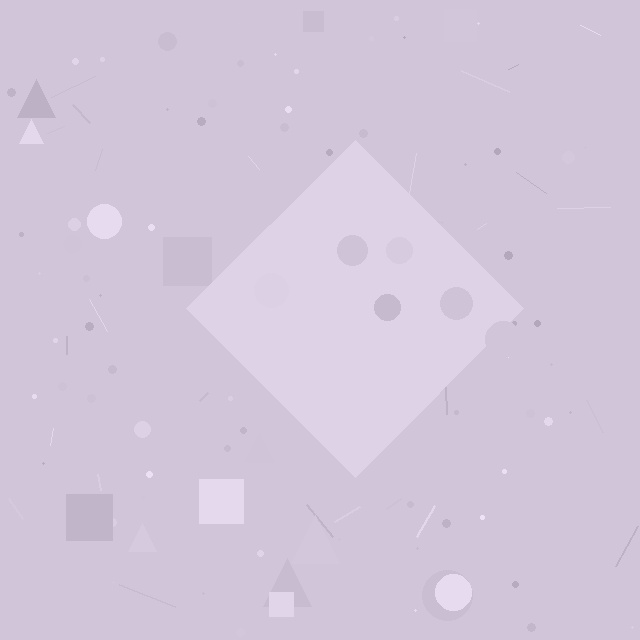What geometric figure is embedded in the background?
A diamond is embedded in the background.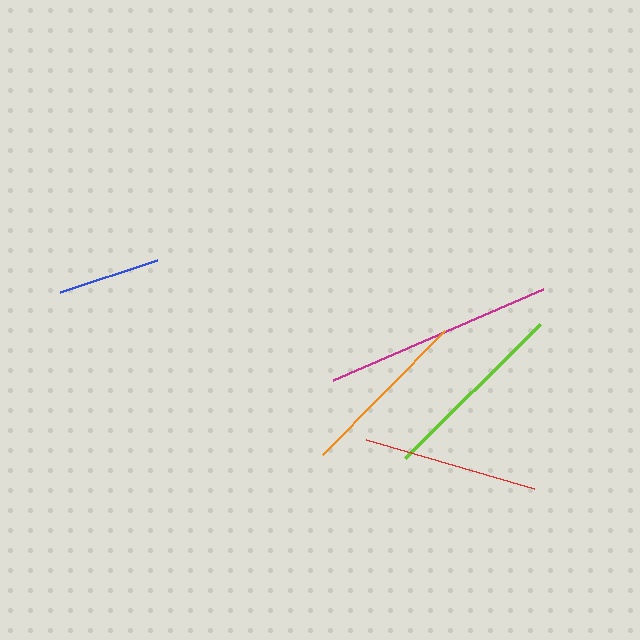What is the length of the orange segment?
The orange segment is approximately 174 pixels long.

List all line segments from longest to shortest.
From longest to shortest: magenta, lime, red, orange, blue.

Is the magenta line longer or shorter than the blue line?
The magenta line is longer than the blue line.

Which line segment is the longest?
The magenta line is the longest at approximately 229 pixels.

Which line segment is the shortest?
The blue line is the shortest at approximately 103 pixels.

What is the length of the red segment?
The red segment is approximately 175 pixels long.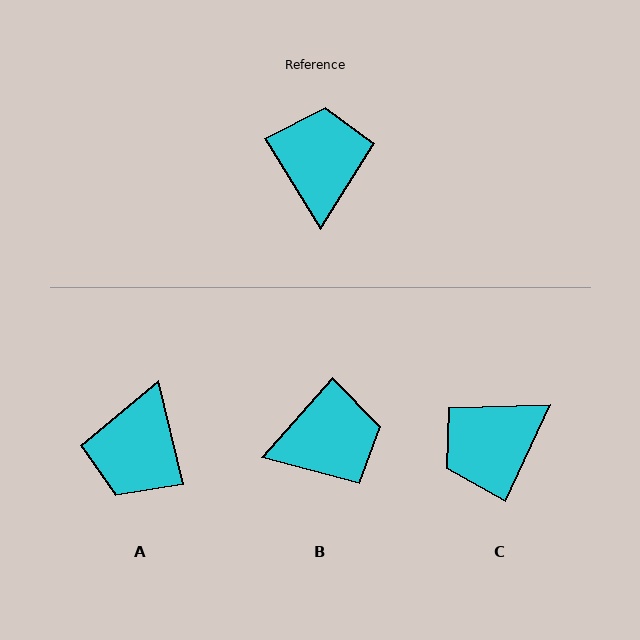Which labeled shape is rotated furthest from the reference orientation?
A, about 162 degrees away.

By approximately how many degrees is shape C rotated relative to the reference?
Approximately 124 degrees counter-clockwise.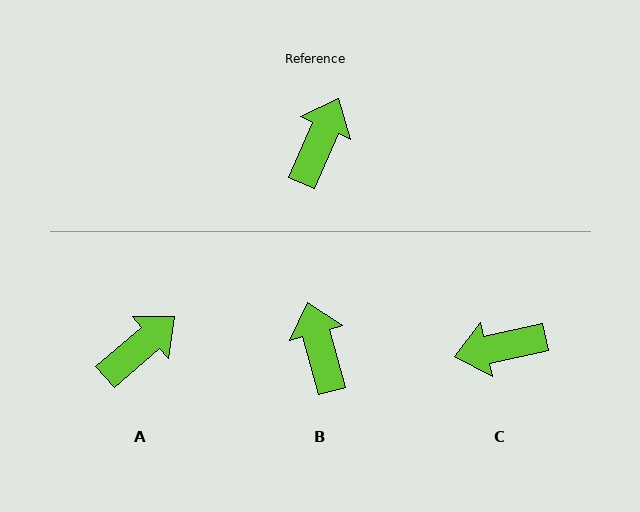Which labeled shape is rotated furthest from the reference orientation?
C, about 126 degrees away.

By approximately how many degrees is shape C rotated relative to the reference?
Approximately 126 degrees counter-clockwise.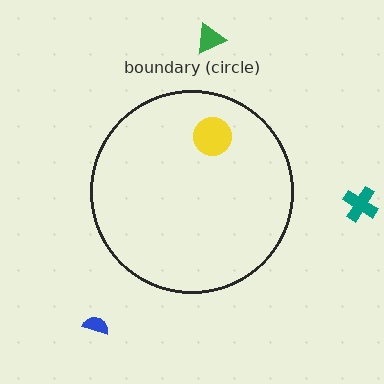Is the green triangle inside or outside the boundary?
Outside.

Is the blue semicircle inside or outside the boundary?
Outside.